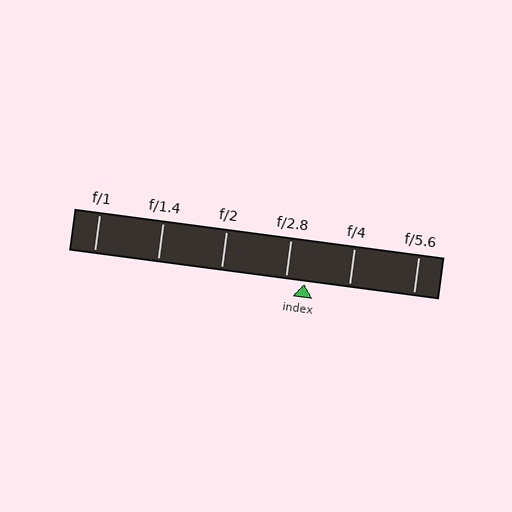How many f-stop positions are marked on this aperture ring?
There are 6 f-stop positions marked.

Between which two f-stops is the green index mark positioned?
The index mark is between f/2.8 and f/4.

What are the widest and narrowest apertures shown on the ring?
The widest aperture shown is f/1 and the narrowest is f/5.6.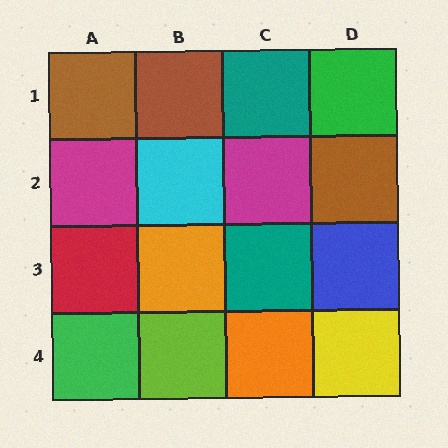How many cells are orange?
2 cells are orange.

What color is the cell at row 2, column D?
Brown.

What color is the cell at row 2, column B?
Cyan.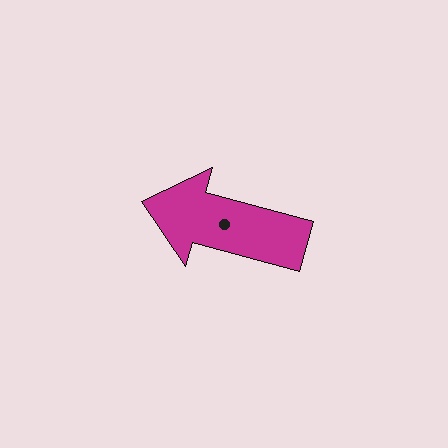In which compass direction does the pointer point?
West.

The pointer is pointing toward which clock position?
Roughly 10 o'clock.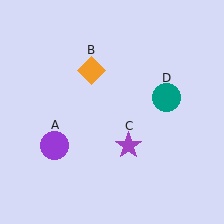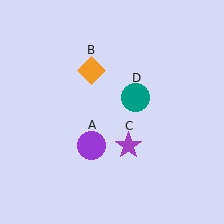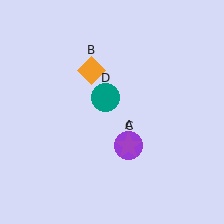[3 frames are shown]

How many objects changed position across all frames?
2 objects changed position: purple circle (object A), teal circle (object D).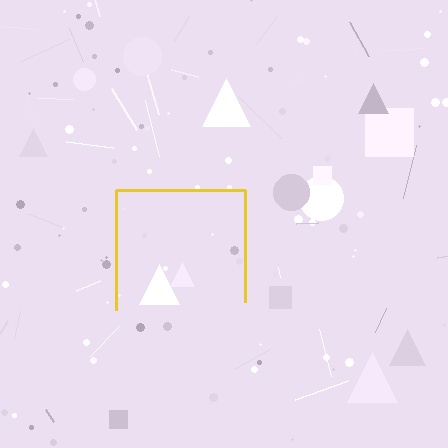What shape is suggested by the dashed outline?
The dashed outline suggests a square.